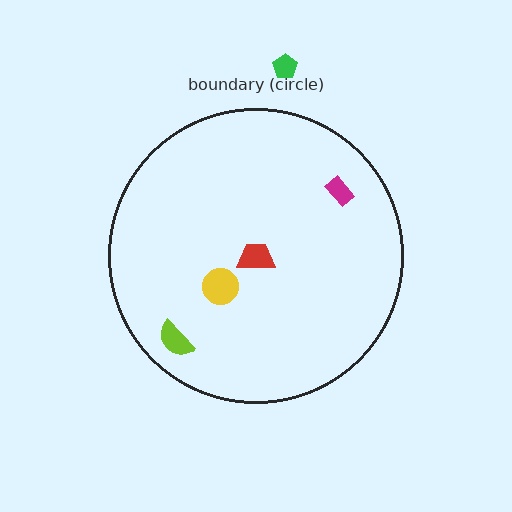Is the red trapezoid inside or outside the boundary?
Inside.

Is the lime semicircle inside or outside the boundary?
Inside.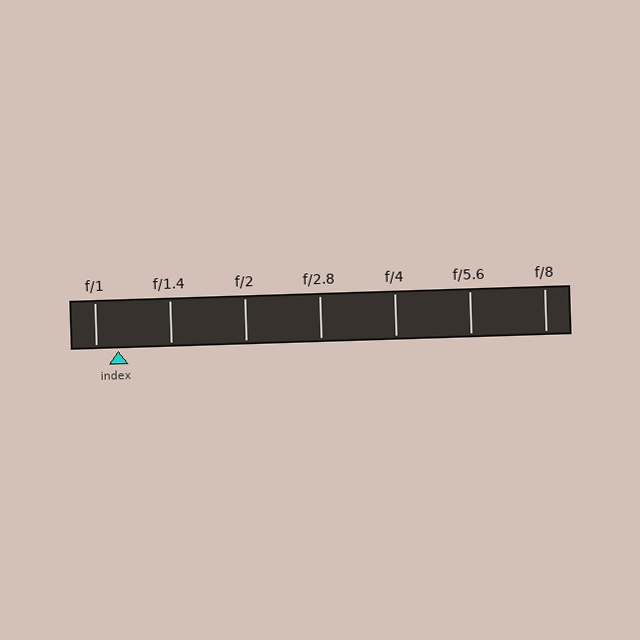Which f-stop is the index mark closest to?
The index mark is closest to f/1.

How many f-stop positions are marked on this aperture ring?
There are 7 f-stop positions marked.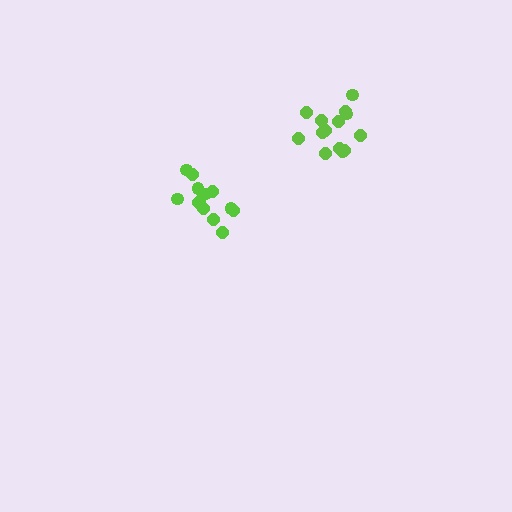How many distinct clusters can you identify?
There are 2 distinct clusters.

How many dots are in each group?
Group 1: 13 dots, Group 2: 14 dots (27 total).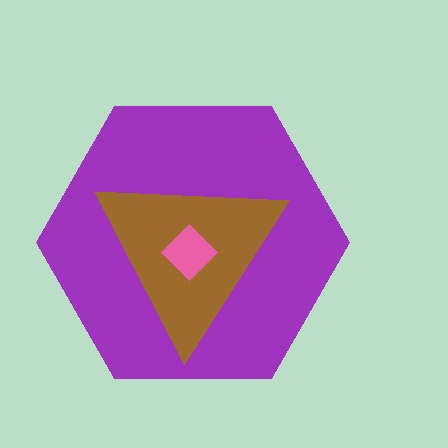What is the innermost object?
The pink diamond.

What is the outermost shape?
The purple hexagon.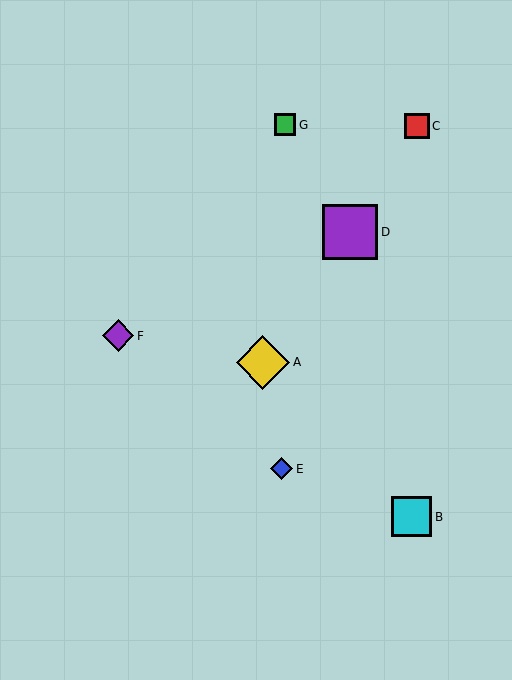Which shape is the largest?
The purple square (labeled D) is the largest.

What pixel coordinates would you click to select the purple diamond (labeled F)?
Click at (118, 336) to select the purple diamond F.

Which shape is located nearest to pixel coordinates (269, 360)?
The yellow diamond (labeled A) at (263, 363) is nearest to that location.